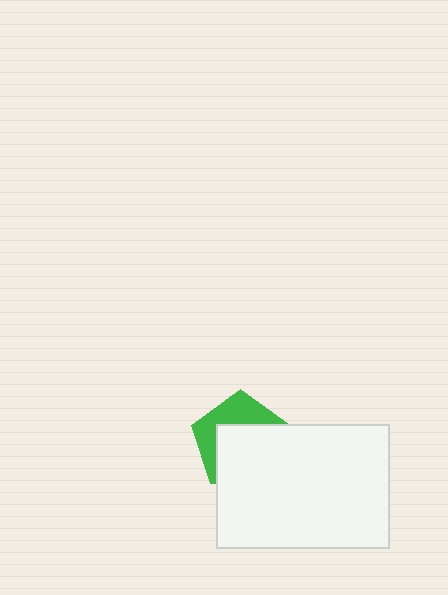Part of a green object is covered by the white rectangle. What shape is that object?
It is a pentagon.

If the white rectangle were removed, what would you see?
You would see the complete green pentagon.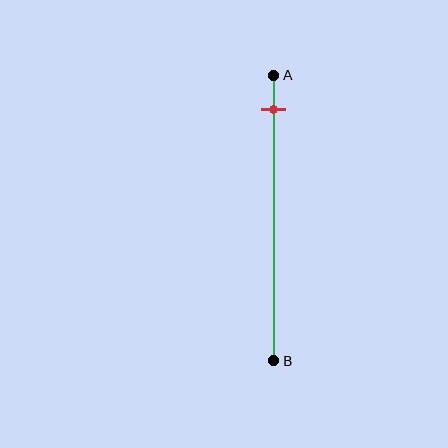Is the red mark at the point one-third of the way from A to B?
No, the mark is at about 10% from A, not at the 33% one-third point.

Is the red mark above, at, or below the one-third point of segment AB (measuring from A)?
The red mark is above the one-third point of segment AB.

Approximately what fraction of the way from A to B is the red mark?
The red mark is approximately 10% of the way from A to B.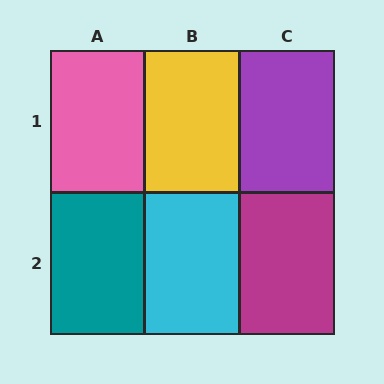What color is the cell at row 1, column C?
Purple.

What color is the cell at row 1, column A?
Pink.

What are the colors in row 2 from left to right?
Teal, cyan, magenta.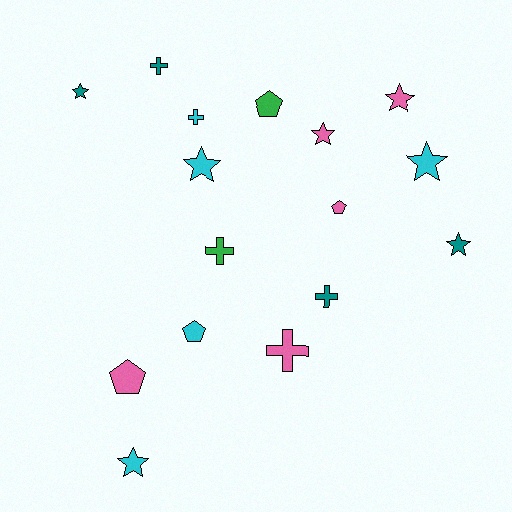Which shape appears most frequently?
Star, with 7 objects.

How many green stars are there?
There are no green stars.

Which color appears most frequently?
Pink, with 5 objects.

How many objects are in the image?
There are 16 objects.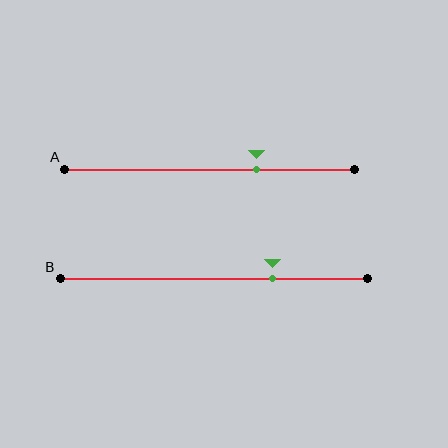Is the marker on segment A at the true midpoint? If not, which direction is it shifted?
No, the marker on segment A is shifted to the right by about 16% of the segment length.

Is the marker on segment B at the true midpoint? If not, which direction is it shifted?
No, the marker on segment B is shifted to the right by about 19% of the segment length.